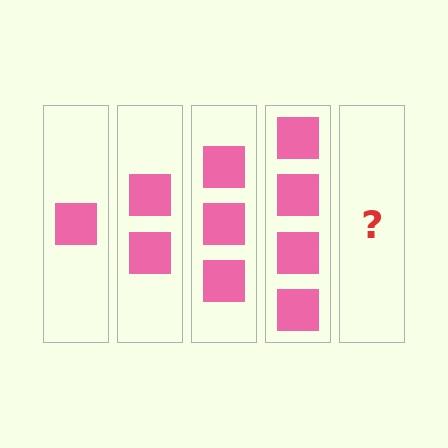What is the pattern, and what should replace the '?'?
The pattern is that each step adds one more square. The '?' should be 5 squares.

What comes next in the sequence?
The next element should be 5 squares.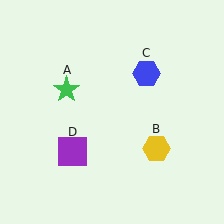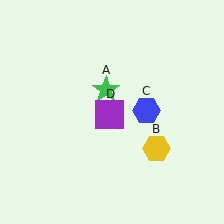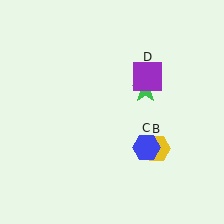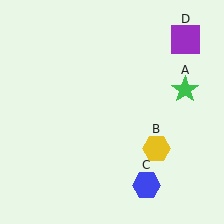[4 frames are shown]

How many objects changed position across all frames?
3 objects changed position: green star (object A), blue hexagon (object C), purple square (object D).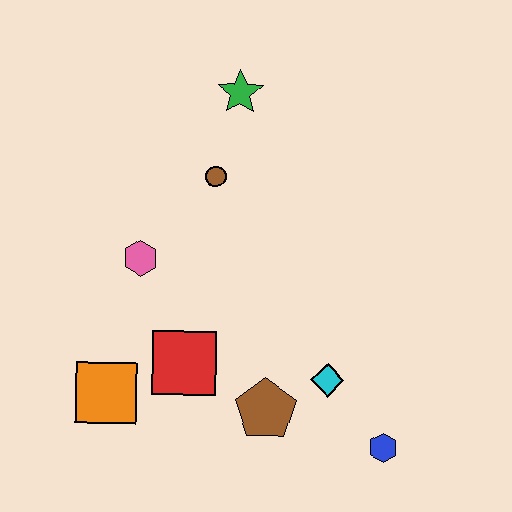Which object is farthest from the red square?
The green star is farthest from the red square.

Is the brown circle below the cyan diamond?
No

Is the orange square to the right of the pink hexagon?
No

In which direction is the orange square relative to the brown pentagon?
The orange square is to the left of the brown pentagon.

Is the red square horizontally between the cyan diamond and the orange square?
Yes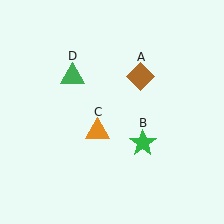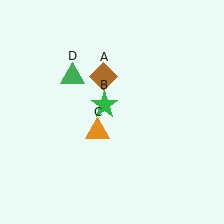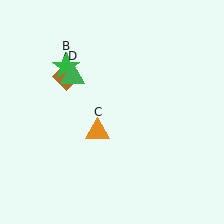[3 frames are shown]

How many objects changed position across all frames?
2 objects changed position: brown diamond (object A), green star (object B).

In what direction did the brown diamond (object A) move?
The brown diamond (object A) moved left.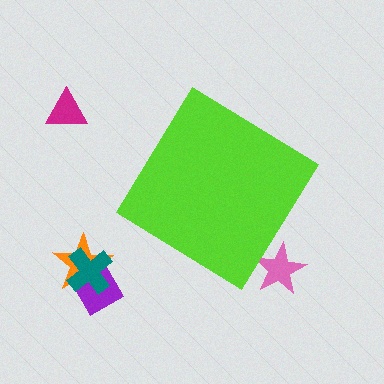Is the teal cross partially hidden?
No, the teal cross is fully visible.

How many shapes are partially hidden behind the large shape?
1 shape is partially hidden.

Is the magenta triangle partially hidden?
No, the magenta triangle is fully visible.